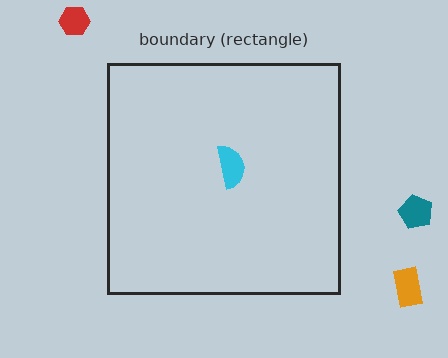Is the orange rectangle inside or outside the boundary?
Outside.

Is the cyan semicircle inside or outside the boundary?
Inside.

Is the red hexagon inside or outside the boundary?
Outside.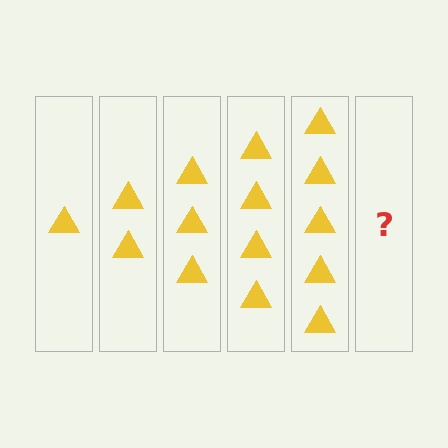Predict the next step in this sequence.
The next step is 6 triangles.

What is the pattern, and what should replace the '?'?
The pattern is that each step adds one more triangle. The '?' should be 6 triangles.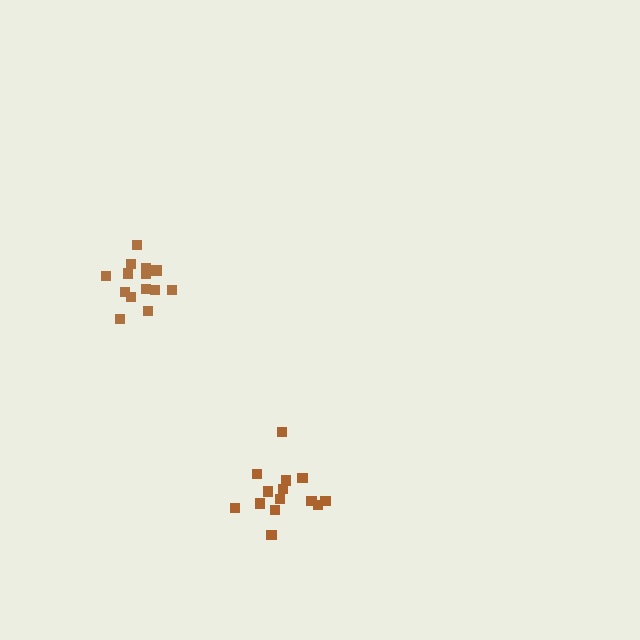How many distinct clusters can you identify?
There are 2 distinct clusters.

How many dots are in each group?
Group 1: 14 dots, Group 2: 14 dots (28 total).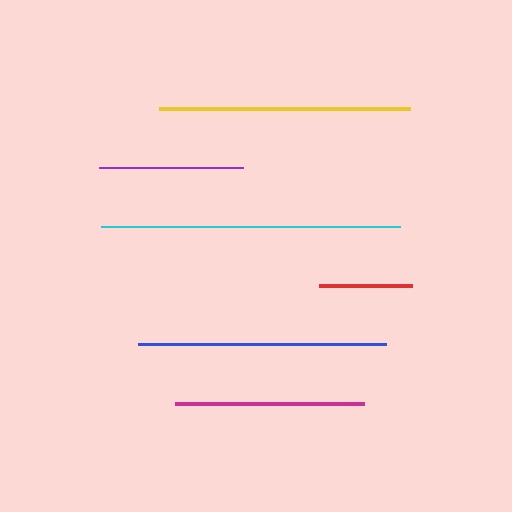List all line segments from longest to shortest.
From longest to shortest: cyan, yellow, blue, magenta, purple, red.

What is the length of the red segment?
The red segment is approximately 93 pixels long.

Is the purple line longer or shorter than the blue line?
The blue line is longer than the purple line.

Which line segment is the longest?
The cyan line is the longest at approximately 299 pixels.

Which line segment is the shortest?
The red line is the shortest at approximately 93 pixels.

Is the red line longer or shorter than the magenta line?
The magenta line is longer than the red line.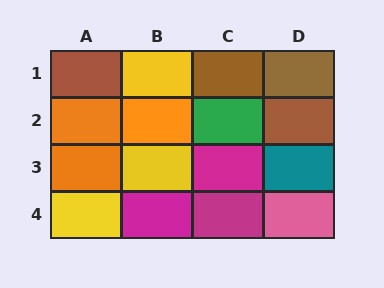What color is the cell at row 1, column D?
Brown.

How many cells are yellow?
3 cells are yellow.